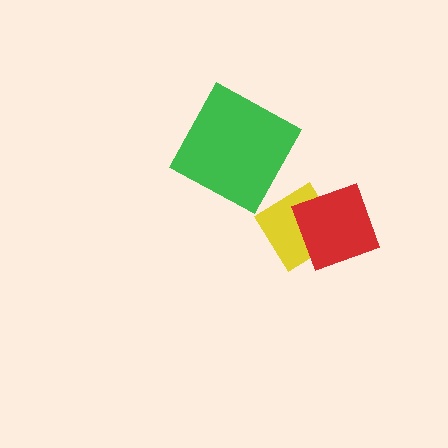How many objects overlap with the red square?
1 object overlaps with the red square.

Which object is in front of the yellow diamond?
The red square is in front of the yellow diamond.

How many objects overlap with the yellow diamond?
1 object overlaps with the yellow diamond.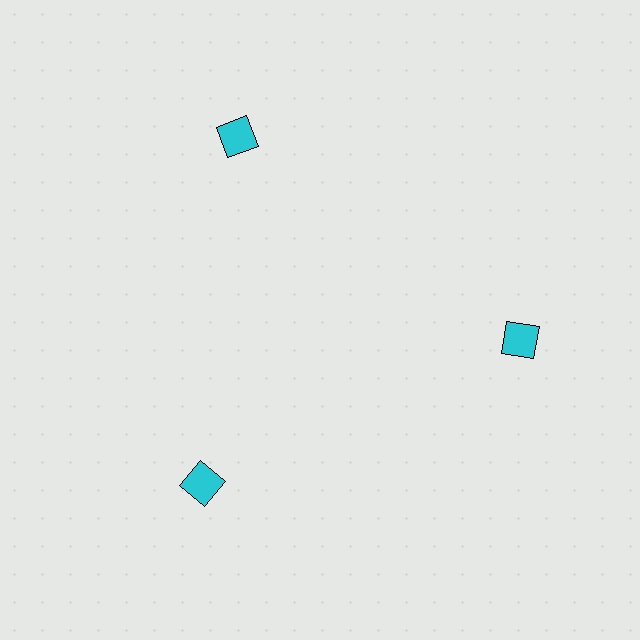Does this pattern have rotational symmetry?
Yes, this pattern has 3-fold rotational symmetry. It looks the same after rotating 120 degrees around the center.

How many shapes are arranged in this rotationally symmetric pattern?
There are 3 shapes, arranged in 3 groups of 1.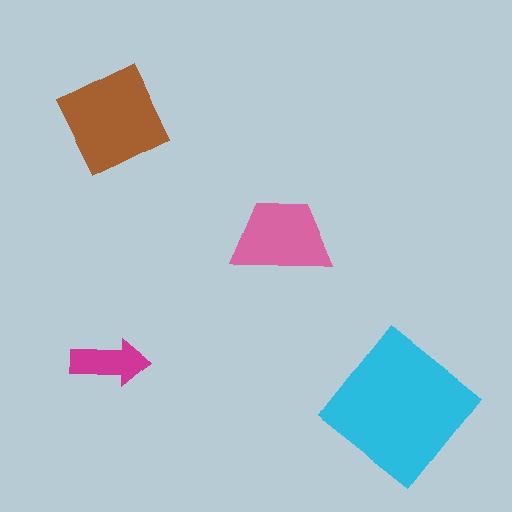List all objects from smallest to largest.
The magenta arrow, the pink trapezoid, the brown diamond, the cyan diamond.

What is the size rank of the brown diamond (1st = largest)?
2nd.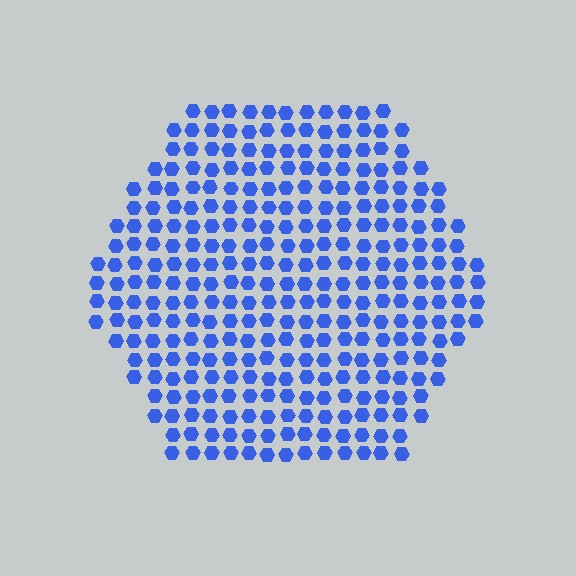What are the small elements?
The small elements are hexagons.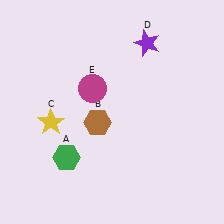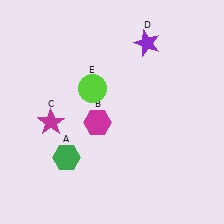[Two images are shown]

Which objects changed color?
B changed from brown to magenta. C changed from yellow to magenta. E changed from magenta to lime.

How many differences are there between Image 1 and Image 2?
There are 3 differences between the two images.